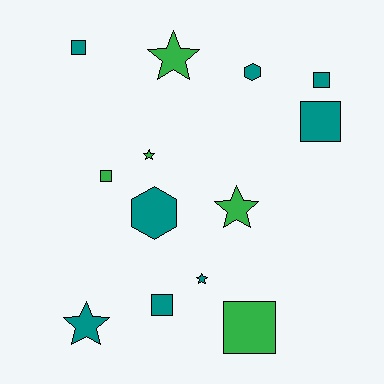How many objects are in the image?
There are 13 objects.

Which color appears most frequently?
Teal, with 8 objects.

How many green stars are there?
There are 3 green stars.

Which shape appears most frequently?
Square, with 6 objects.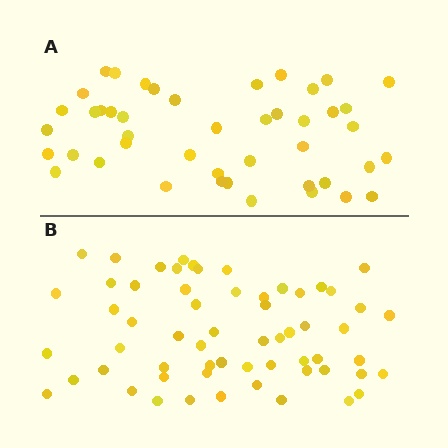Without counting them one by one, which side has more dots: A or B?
Region B (the bottom region) has more dots.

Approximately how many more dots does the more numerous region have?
Region B has approximately 15 more dots than region A.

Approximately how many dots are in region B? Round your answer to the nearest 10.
About 60 dots.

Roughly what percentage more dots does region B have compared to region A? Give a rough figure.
About 35% more.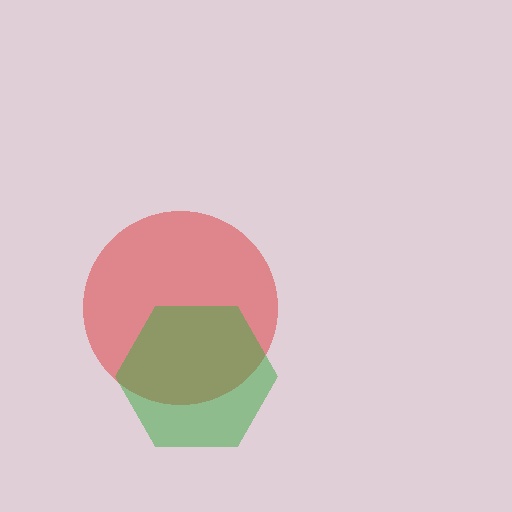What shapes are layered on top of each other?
The layered shapes are: a red circle, a green hexagon.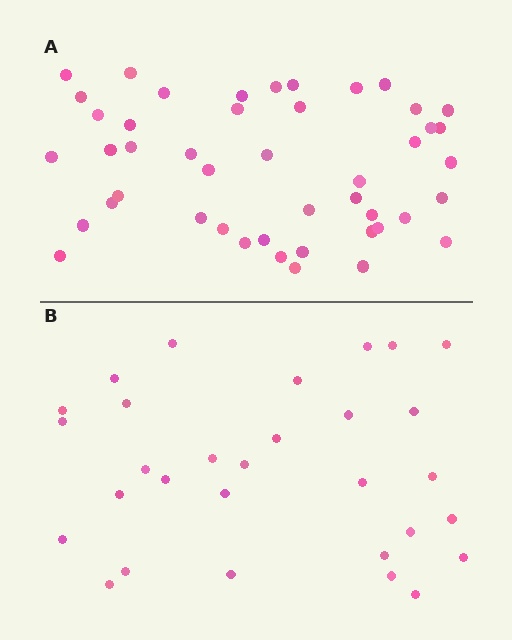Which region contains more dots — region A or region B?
Region A (the top region) has more dots.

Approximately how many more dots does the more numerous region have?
Region A has approximately 15 more dots than region B.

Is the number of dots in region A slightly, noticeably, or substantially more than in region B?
Region A has substantially more. The ratio is roughly 1.5 to 1.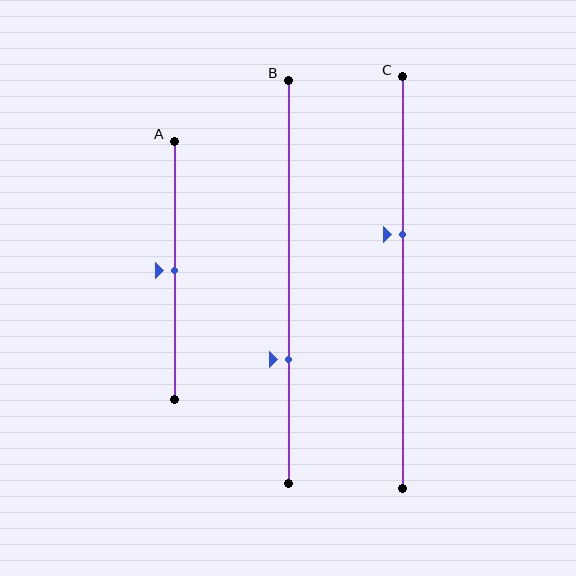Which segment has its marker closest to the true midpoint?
Segment A has its marker closest to the true midpoint.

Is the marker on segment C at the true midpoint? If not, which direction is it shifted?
No, the marker on segment C is shifted upward by about 12% of the segment length.